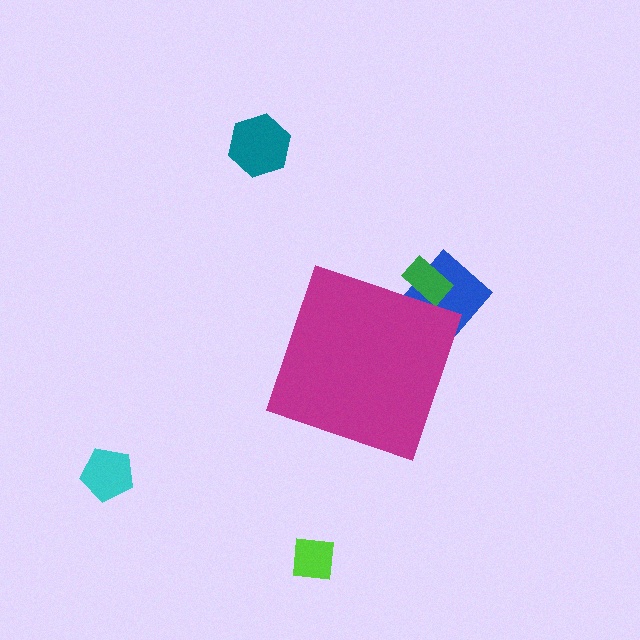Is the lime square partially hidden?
No, the lime square is fully visible.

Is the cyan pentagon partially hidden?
No, the cyan pentagon is fully visible.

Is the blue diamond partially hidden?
Yes, the blue diamond is partially hidden behind the magenta diamond.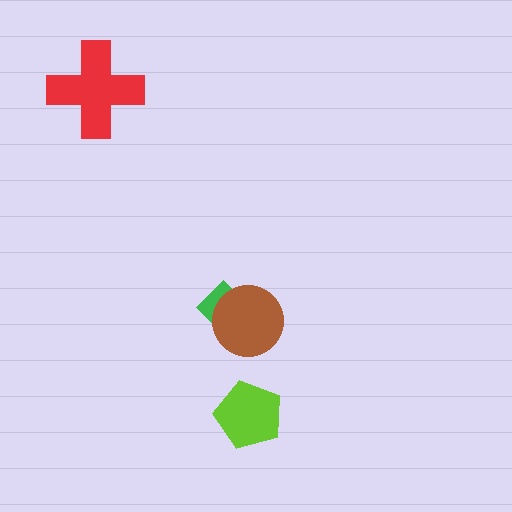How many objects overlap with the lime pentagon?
0 objects overlap with the lime pentagon.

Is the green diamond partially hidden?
Yes, it is partially covered by another shape.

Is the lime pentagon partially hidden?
No, no other shape covers it.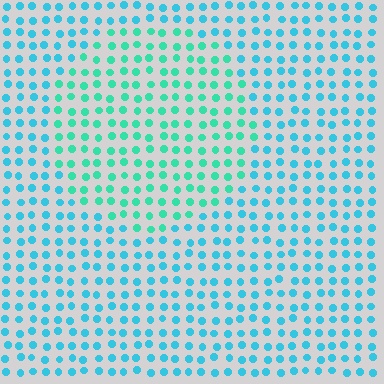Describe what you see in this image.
The image is filled with small cyan elements in a uniform arrangement. A circle-shaped region is visible where the elements are tinted to a slightly different hue, forming a subtle color boundary.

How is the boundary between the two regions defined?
The boundary is defined purely by a slight shift in hue (about 30 degrees). Spacing, size, and orientation are identical on both sides.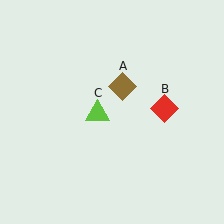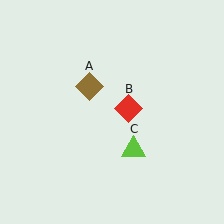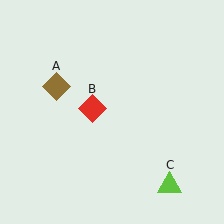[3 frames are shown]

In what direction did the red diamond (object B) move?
The red diamond (object B) moved left.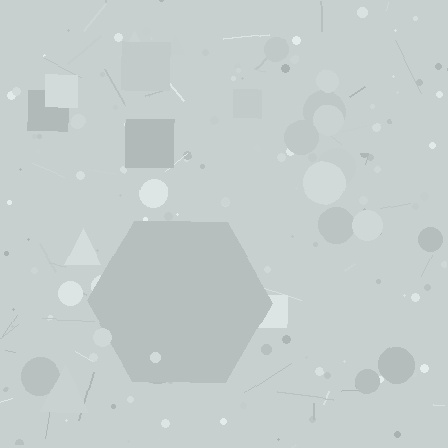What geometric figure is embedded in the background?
A hexagon is embedded in the background.